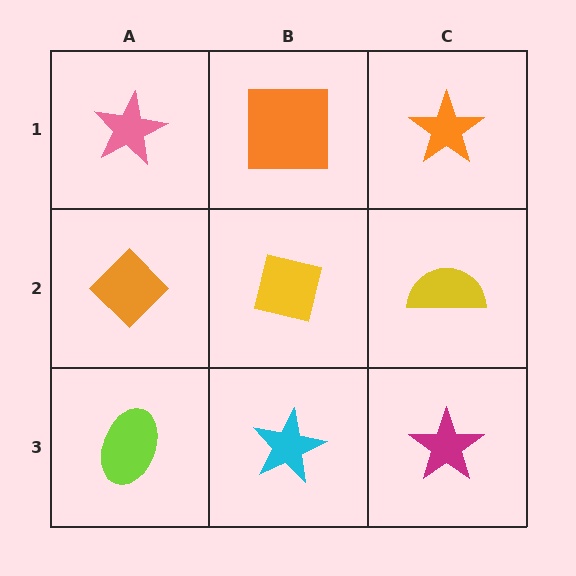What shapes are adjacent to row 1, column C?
A yellow semicircle (row 2, column C), an orange square (row 1, column B).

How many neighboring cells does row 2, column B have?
4.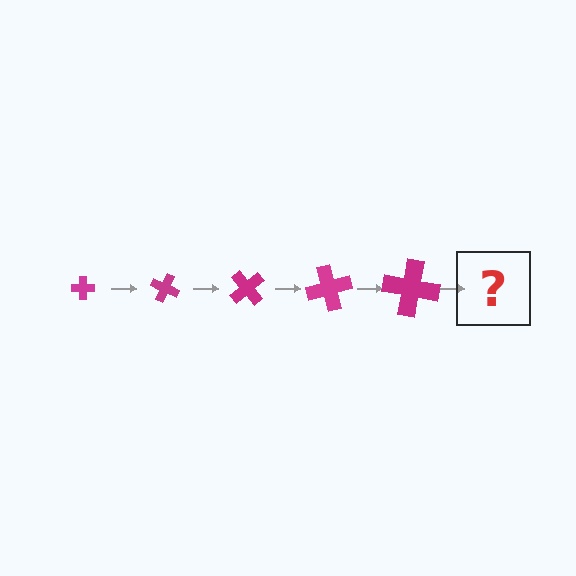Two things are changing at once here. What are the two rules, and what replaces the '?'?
The two rules are that the cross grows larger each step and it rotates 25 degrees each step. The '?' should be a cross, larger than the previous one and rotated 125 degrees from the start.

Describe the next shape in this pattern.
It should be a cross, larger than the previous one and rotated 125 degrees from the start.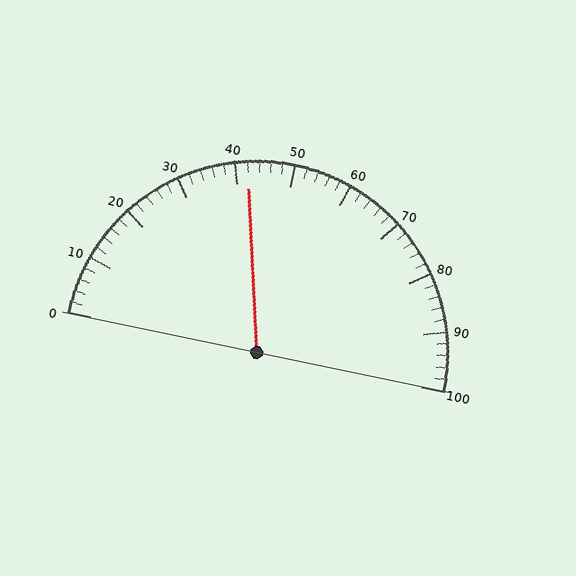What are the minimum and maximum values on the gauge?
The gauge ranges from 0 to 100.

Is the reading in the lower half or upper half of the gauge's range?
The reading is in the lower half of the range (0 to 100).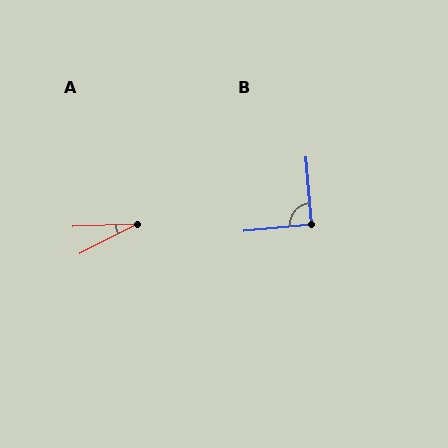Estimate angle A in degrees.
Approximately 25 degrees.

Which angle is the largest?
B, at approximately 91 degrees.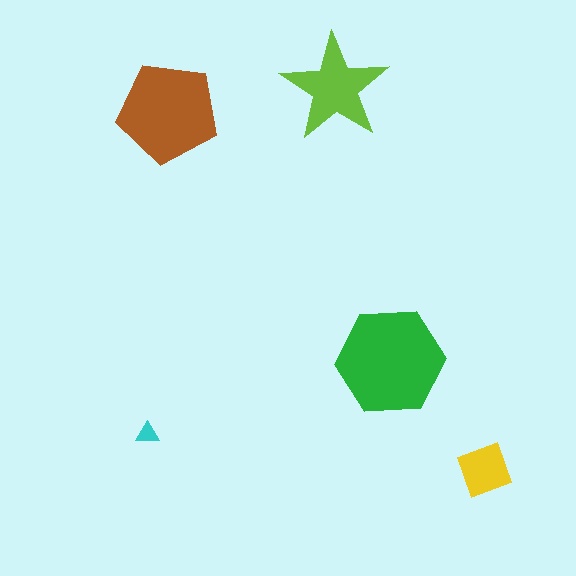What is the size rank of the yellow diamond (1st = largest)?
4th.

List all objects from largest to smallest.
The green hexagon, the brown pentagon, the lime star, the yellow diamond, the cyan triangle.